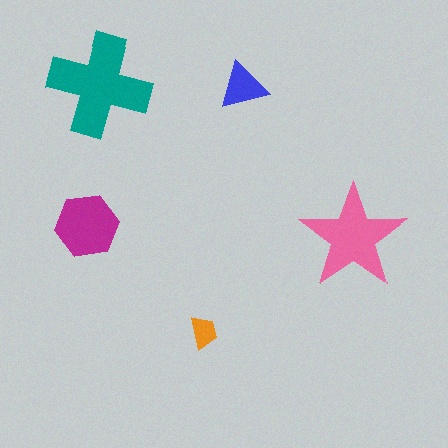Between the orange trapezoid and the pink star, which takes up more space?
The pink star.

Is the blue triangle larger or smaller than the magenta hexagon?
Smaller.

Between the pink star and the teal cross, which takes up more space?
The teal cross.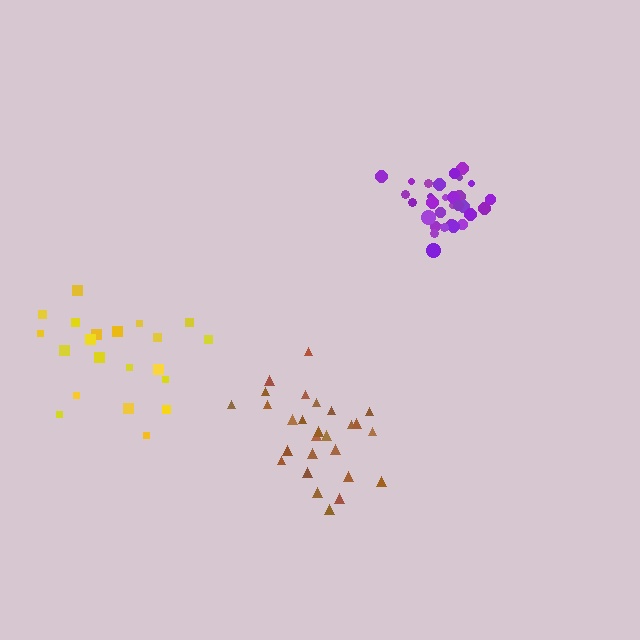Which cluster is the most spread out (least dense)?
Yellow.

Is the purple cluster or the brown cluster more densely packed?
Purple.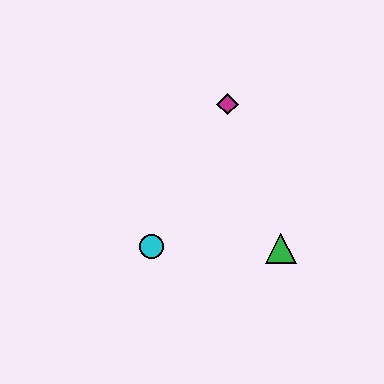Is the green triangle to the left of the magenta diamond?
No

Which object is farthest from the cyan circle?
The magenta diamond is farthest from the cyan circle.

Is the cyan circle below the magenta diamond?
Yes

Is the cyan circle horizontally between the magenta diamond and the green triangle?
No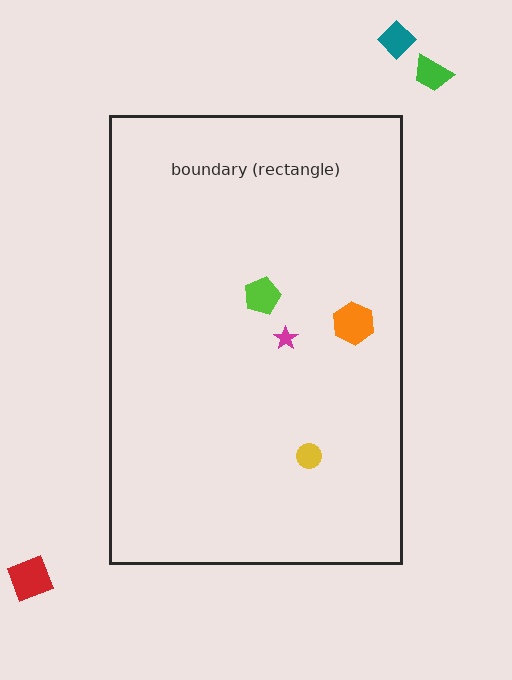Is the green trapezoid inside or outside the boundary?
Outside.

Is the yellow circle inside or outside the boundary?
Inside.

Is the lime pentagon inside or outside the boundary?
Inside.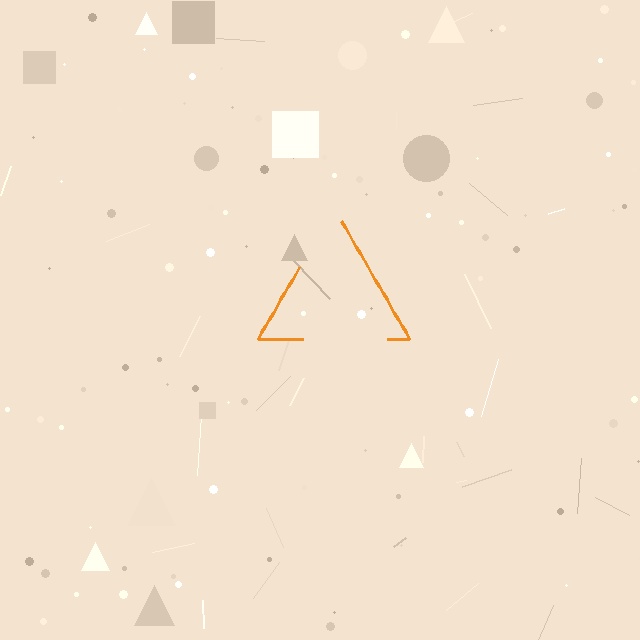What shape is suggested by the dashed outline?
The dashed outline suggests a triangle.